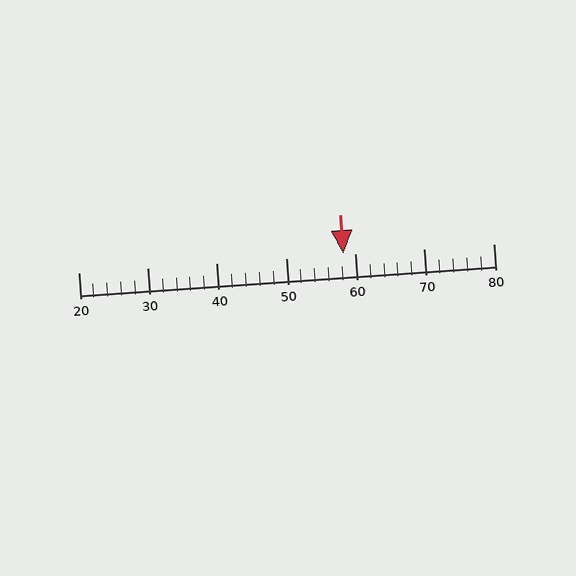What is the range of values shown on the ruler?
The ruler shows values from 20 to 80.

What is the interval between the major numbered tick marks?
The major tick marks are spaced 10 units apart.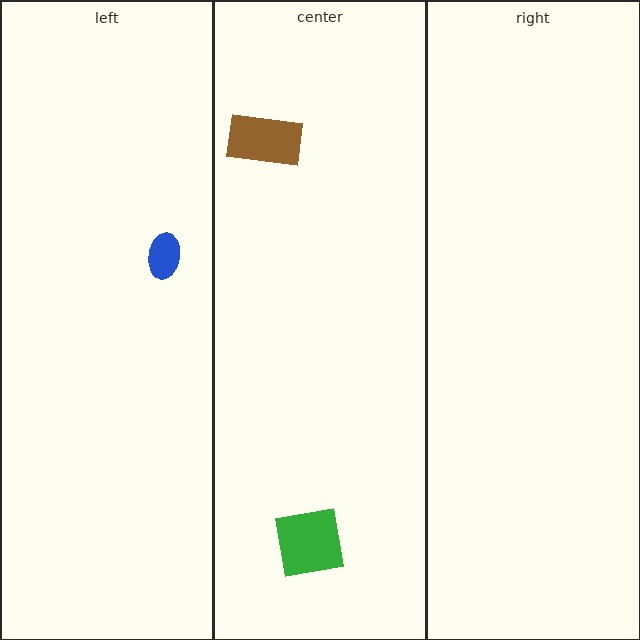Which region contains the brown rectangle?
The center region.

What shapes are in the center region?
The brown rectangle, the green square.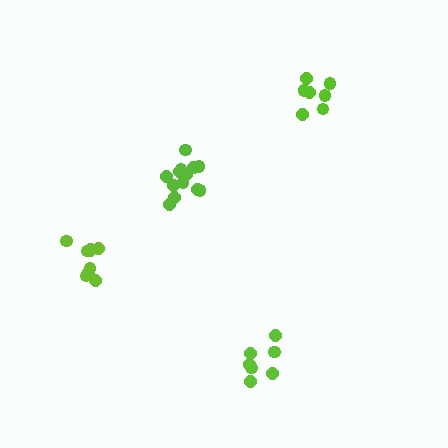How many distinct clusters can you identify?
There are 4 distinct clusters.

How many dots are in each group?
Group 1: 7 dots, Group 2: 13 dots, Group 3: 9 dots, Group 4: 7 dots (36 total).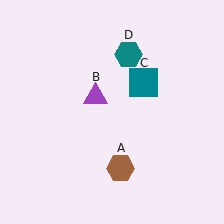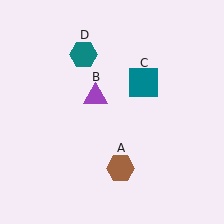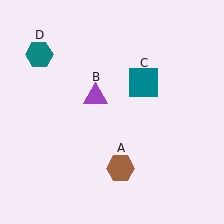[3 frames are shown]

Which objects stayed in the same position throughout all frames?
Brown hexagon (object A) and purple triangle (object B) and teal square (object C) remained stationary.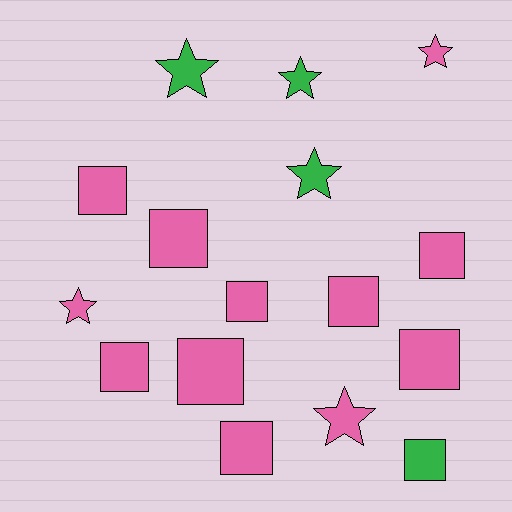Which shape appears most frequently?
Square, with 10 objects.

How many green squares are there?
There is 1 green square.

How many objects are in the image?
There are 16 objects.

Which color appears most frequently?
Pink, with 12 objects.